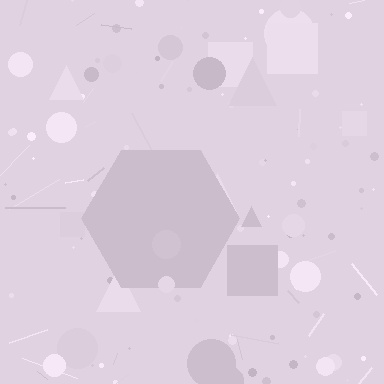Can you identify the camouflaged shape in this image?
The camouflaged shape is a hexagon.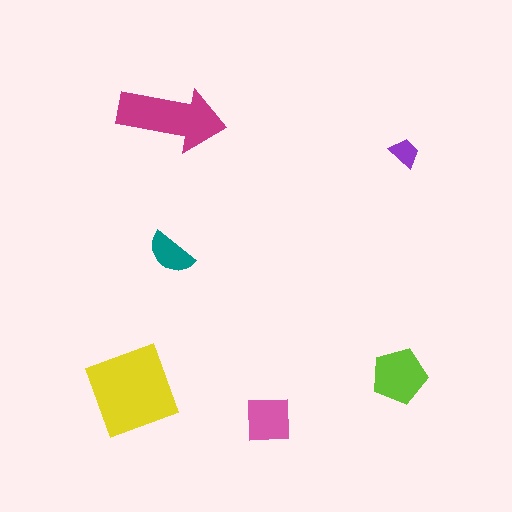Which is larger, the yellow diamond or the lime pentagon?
The yellow diamond.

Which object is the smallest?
The purple trapezoid.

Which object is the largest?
The yellow diamond.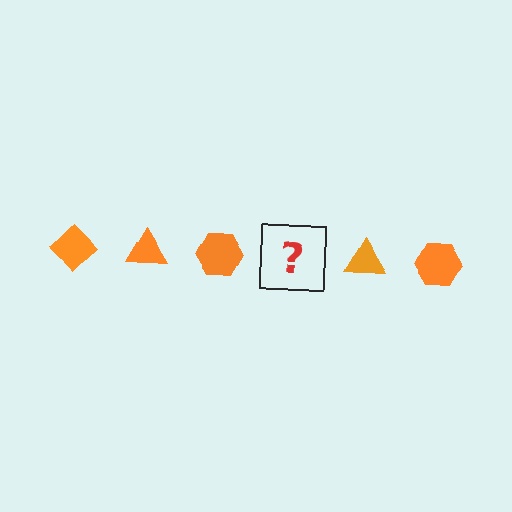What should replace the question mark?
The question mark should be replaced with an orange diamond.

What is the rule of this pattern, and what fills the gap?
The rule is that the pattern cycles through diamond, triangle, hexagon shapes in orange. The gap should be filled with an orange diamond.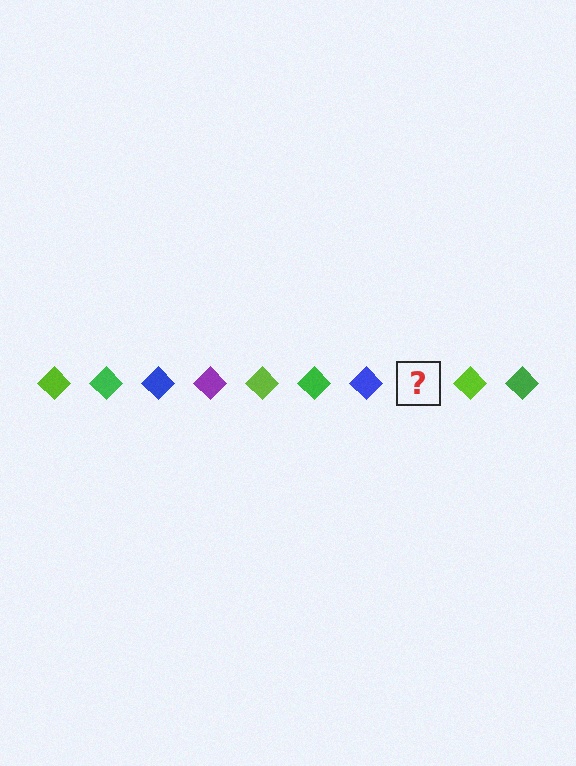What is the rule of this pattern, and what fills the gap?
The rule is that the pattern cycles through lime, green, blue, purple diamonds. The gap should be filled with a purple diamond.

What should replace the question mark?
The question mark should be replaced with a purple diamond.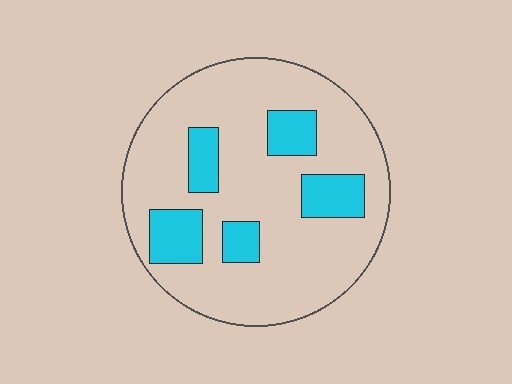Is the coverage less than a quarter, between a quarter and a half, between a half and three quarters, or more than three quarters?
Less than a quarter.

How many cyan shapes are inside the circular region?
5.